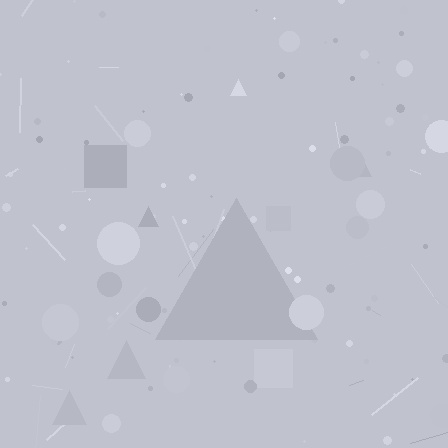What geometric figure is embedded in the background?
A triangle is embedded in the background.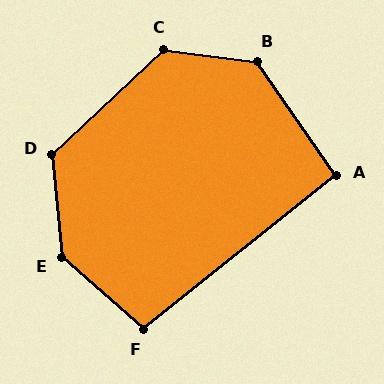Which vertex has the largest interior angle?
E, at approximately 137 degrees.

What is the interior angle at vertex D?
Approximately 127 degrees (obtuse).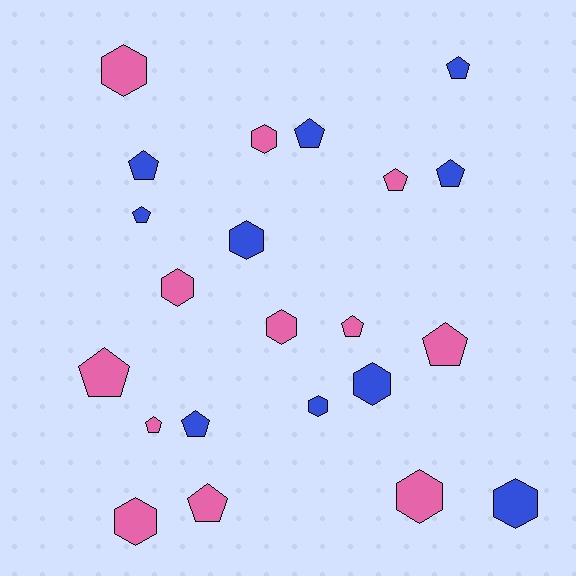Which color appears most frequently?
Pink, with 12 objects.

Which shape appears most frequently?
Pentagon, with 12 objects.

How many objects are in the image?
There are 22 objects.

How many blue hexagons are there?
There are 4 blue hexagons.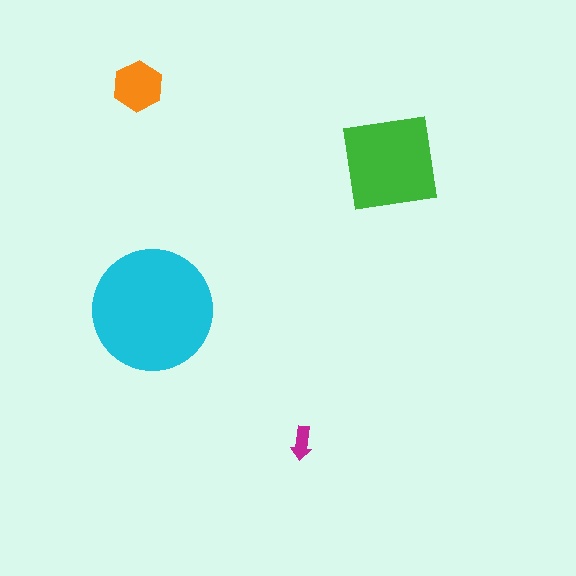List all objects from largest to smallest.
The cyan circle, the green square, the orange hexagon, the magenta arrow.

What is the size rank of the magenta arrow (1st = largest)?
4th.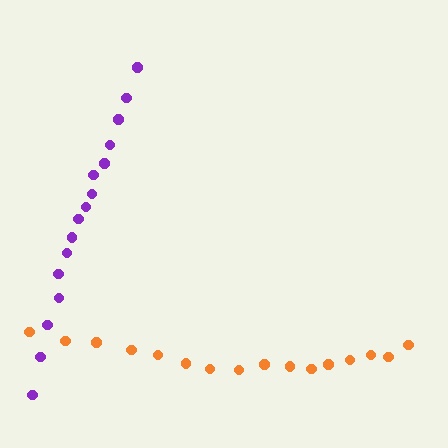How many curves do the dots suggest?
There are 2 distinct paths.